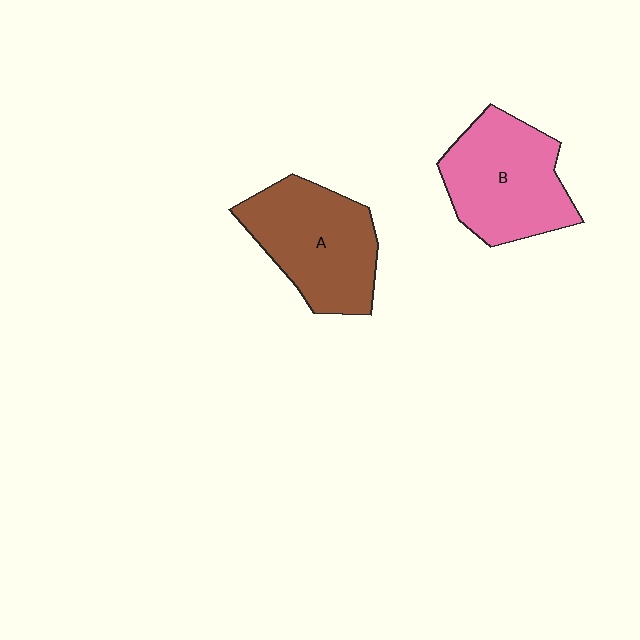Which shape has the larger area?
Shape A (brown).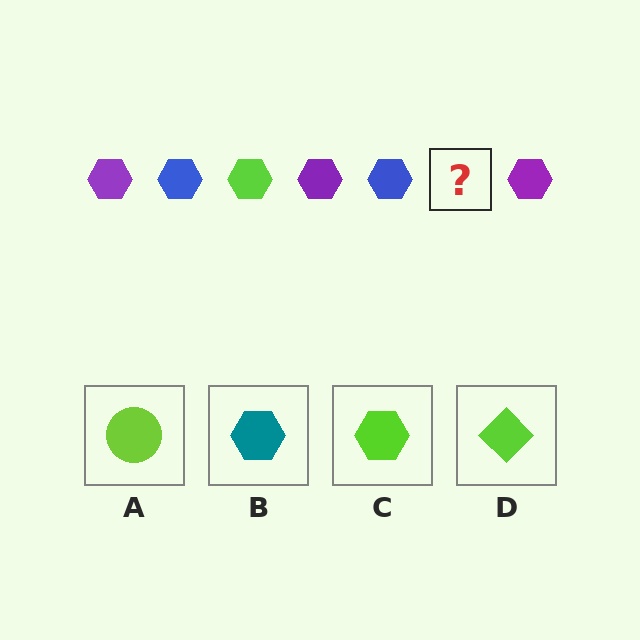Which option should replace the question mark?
Option C.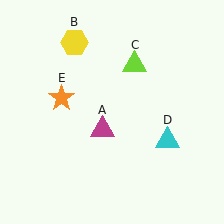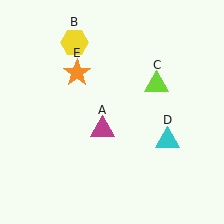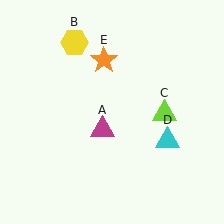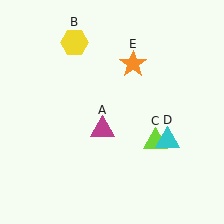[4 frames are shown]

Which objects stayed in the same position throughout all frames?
Magenta triangle (object A) and yellow hexagon (object B) and cyan triangle (object D) remained stationary.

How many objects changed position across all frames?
2 objects changed position: lime triangle (object C), orange star (object E).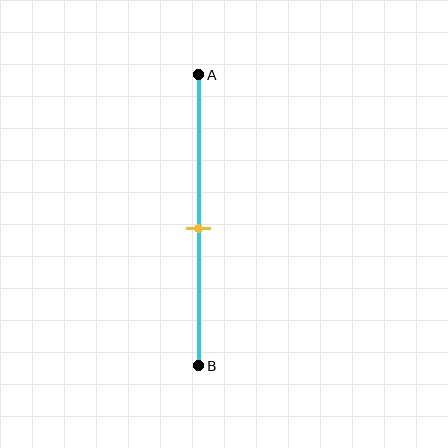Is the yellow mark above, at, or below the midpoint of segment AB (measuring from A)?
The yellow mark is approximately at the midpoint of segment AB.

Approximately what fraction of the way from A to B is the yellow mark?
The yellow mark is approximately 55% of the way from A to B.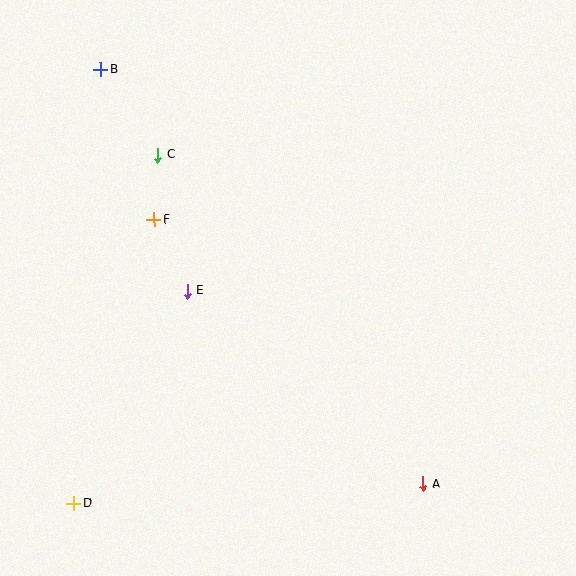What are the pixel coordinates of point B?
Point B is at (101, 70).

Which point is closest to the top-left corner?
Point B is closest to the top-left corner.